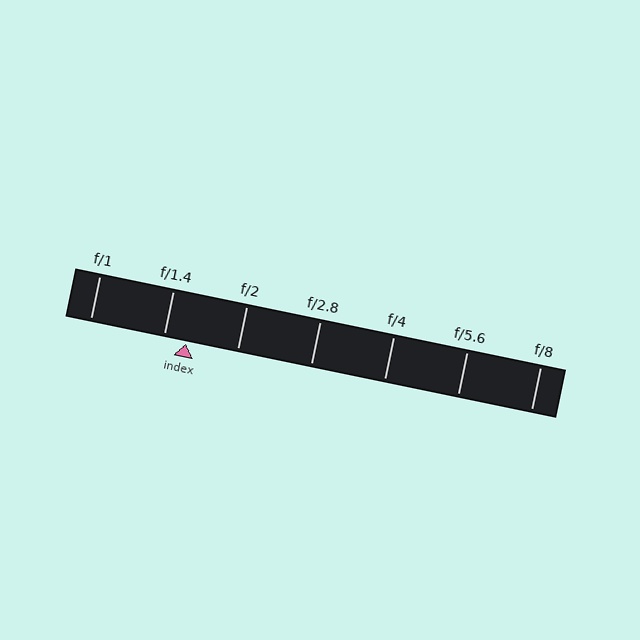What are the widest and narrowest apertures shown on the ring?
The widest aperture shown is f/1 and the narrowest is f/8.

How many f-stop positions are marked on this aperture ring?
There are 7 f-stop positions marked.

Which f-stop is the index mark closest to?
The index mark is closest to f/1.4.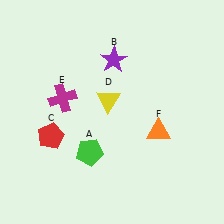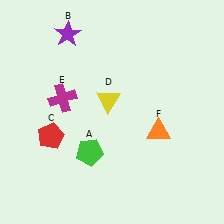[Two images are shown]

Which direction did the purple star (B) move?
The purple star (B) moved left.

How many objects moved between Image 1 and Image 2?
1 object moved between the two images.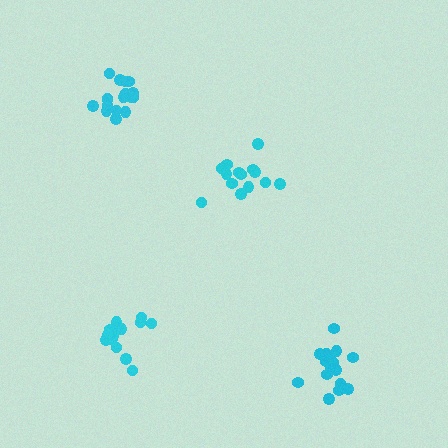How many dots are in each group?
Group 1: 14 dots, Group 2: 17 dots, Group 3: 14 dots, Group 4: 18 dots (63 total).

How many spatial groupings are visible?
There are 4 spatial groupings.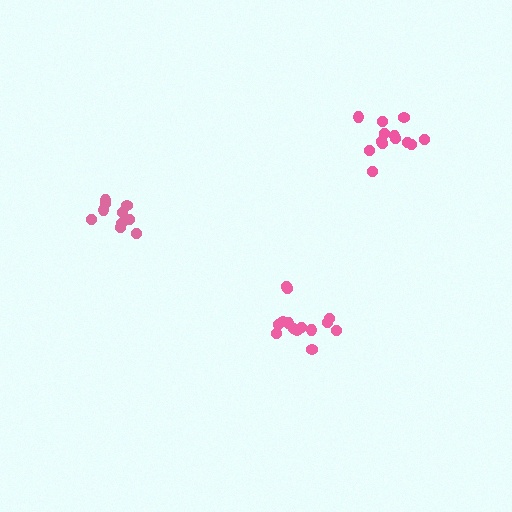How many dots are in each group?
Group 1: 14 dots, Group 2: 13 dots, Group 3: 10 dots (37 total).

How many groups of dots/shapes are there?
There are 3 groups.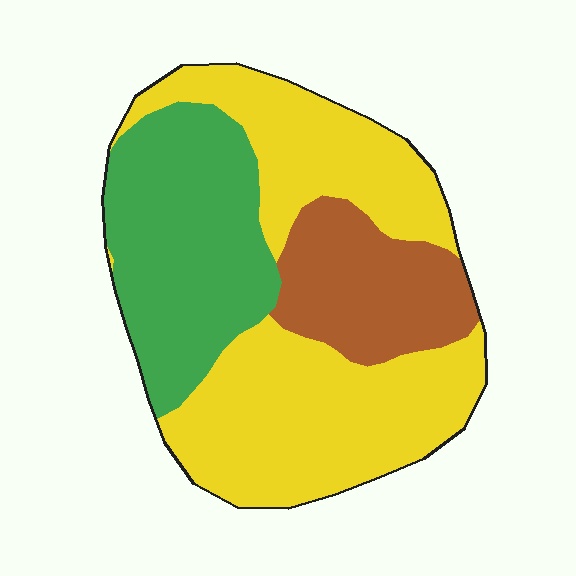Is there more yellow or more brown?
Yellow.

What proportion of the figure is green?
Green takes up between a sixth and a third of the figure.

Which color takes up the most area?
Yellow, at roughly 50%.